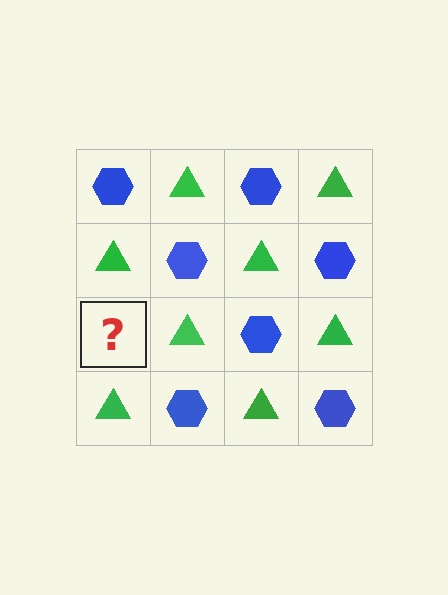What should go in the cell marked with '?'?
The missing cell should contain a blue hexagon.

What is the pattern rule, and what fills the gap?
The rule is that it alternates blue hexagon and green triangle in a checkerboard pattern. The gap should be filled with a blue hexagon.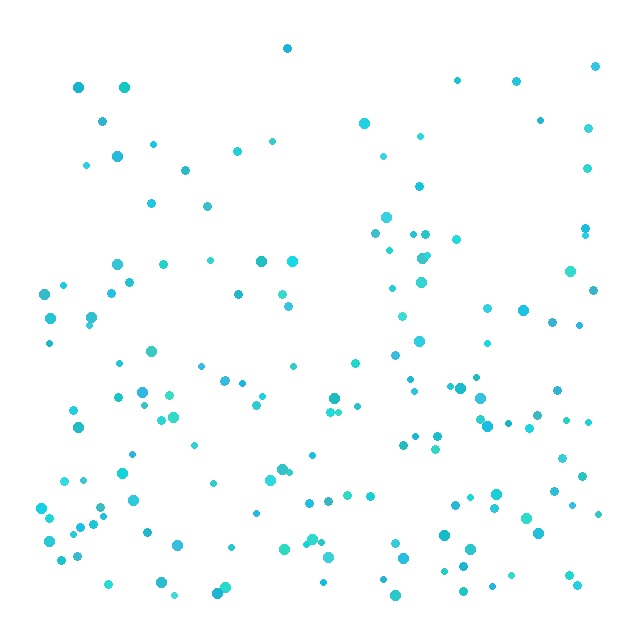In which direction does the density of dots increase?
From top to bottom, with the bottom side densest.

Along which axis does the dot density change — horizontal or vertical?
Vertical.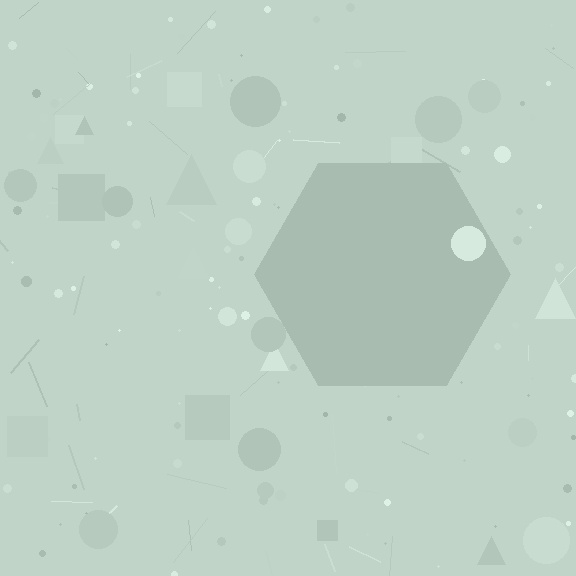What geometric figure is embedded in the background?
A hexagon is embedded in the background.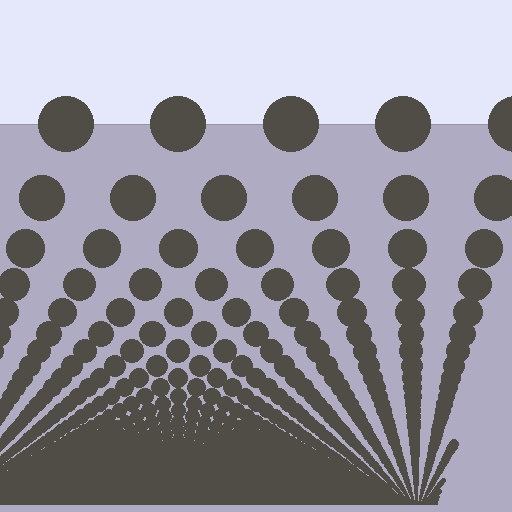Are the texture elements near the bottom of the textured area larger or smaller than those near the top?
Smaller. The gradient is inverted — elements near the bottom are smaller and denser.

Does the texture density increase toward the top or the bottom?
Density increases toward the bottom.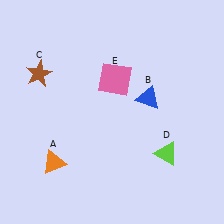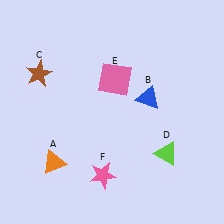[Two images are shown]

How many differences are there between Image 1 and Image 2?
There is 1 difference between the two images.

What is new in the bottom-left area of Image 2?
A pink star (F) was added in the bottom-left area of Image 2.